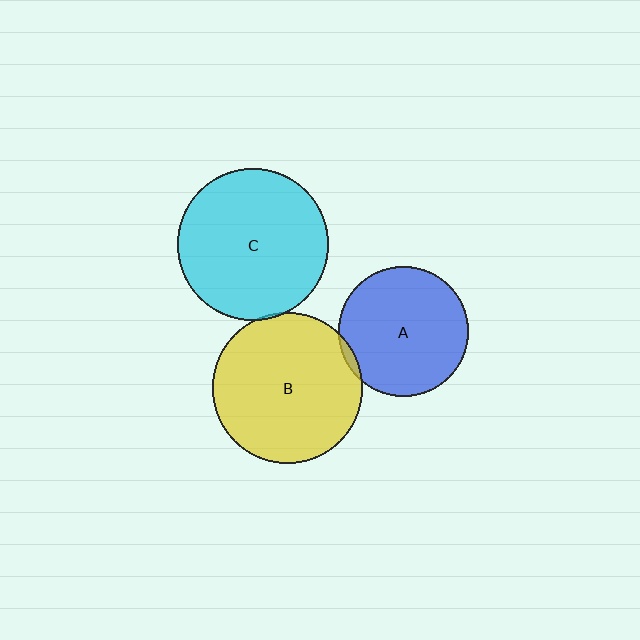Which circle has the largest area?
Circle C (cyan).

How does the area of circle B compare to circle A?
Approximately 1.3 times.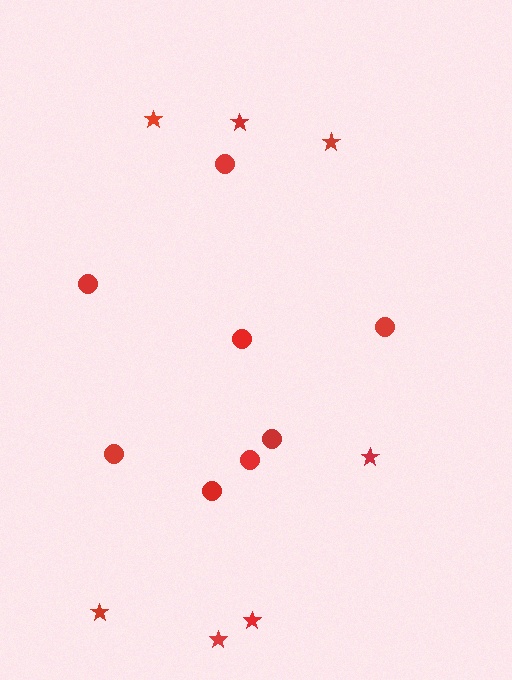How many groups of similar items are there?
There are 2 groups: one group of circles (8) and one group of stars (7).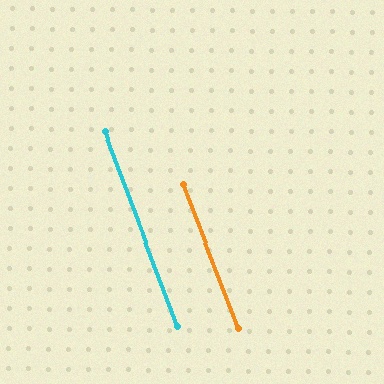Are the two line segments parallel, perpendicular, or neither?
Parallel — their directions differ by only 0.3°.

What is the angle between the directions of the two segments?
Approximately 0 degrees.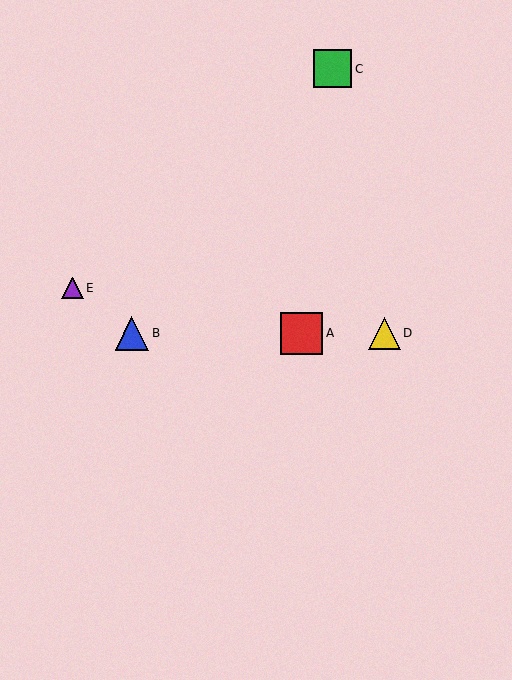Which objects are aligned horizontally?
Objects A, B, D are aligned horizontally.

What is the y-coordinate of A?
Object A is at y≈333.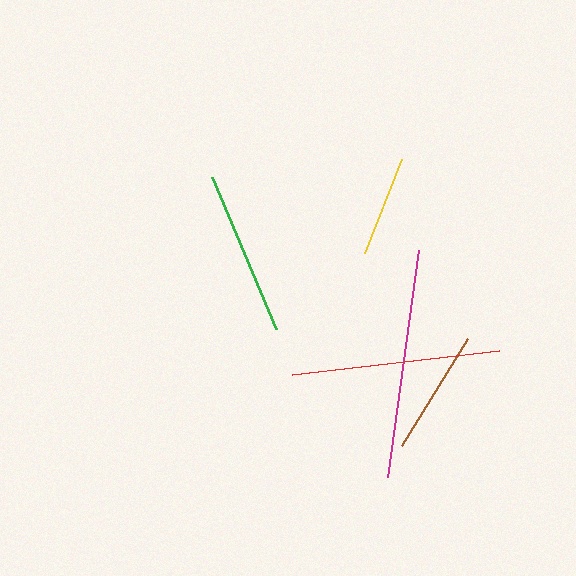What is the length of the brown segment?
The brown segment is approximately 125 pixels long.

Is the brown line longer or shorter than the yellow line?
The brown line is longer than the yellow line.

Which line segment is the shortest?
The yellow line is the shortest at approximately 101 pixels.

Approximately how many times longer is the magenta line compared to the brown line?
The magenta line is approximately 1.8 times the length of the brown line.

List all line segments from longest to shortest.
From longest to shortest: magenta, red, green, brown, yellow.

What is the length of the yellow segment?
The yellow segment is approximately 101 pixels long.